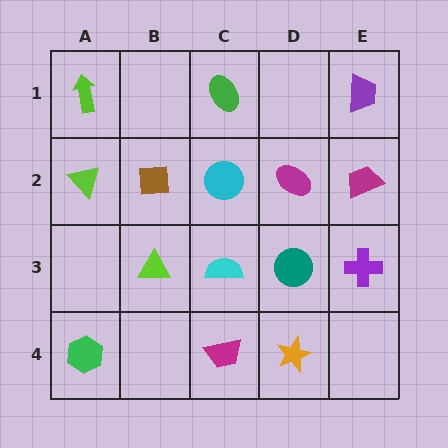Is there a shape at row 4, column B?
No, that cell is empty.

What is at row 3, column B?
A lime triangle.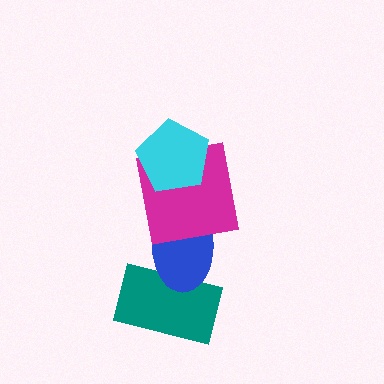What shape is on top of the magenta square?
The cyan pentagon is on top of the magenta square.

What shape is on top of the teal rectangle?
The blue ellipse is on top of the teal rectangle.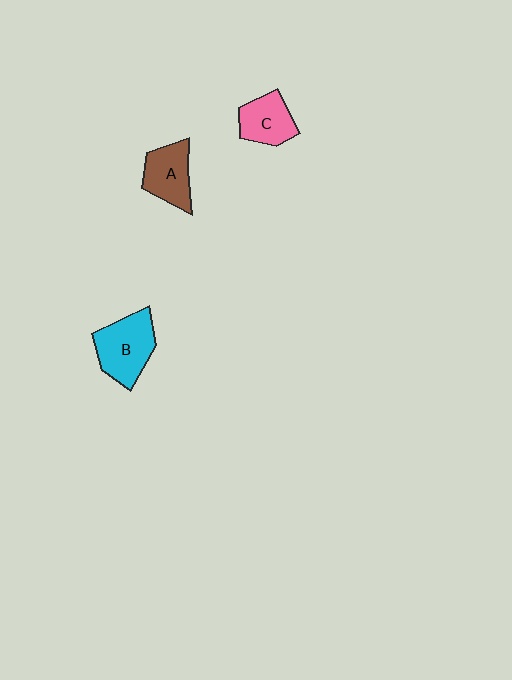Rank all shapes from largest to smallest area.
From largest to smallest: B (cyan), A (brown), C (pink).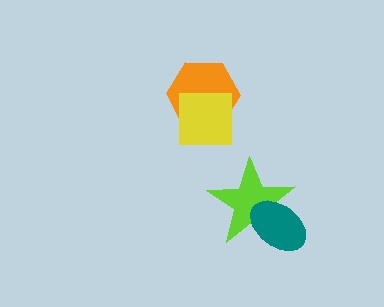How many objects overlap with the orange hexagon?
1 object overlaps with the orange hexagon.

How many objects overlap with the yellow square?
1 object overlaps with the yellow square.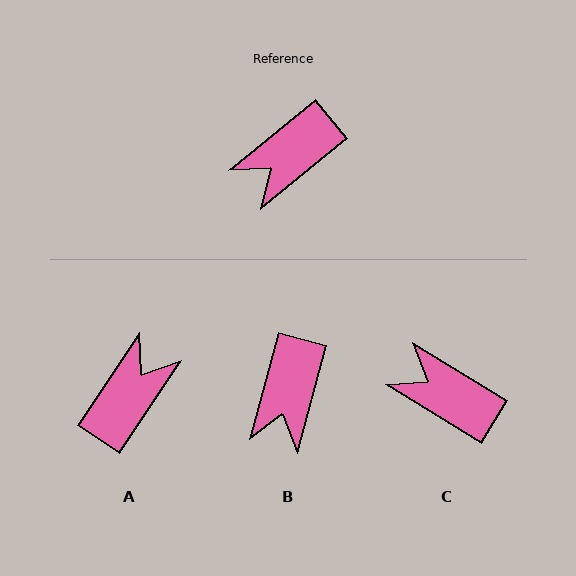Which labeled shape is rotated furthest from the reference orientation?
A, about 164 degrees away.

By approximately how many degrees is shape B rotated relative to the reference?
Approximately 35 degrees counter-clockwise.